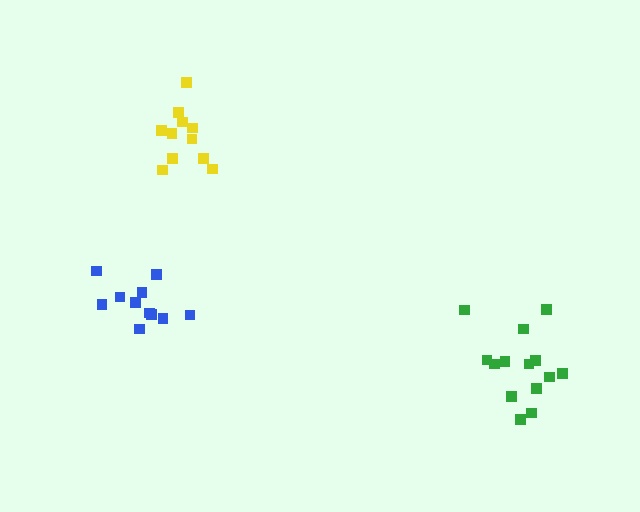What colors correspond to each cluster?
The clusters are colored: blue, yellow, green.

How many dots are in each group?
Group 1: 11 dots, Group 2: 11 dots, Group 3: 14 dots (36 total).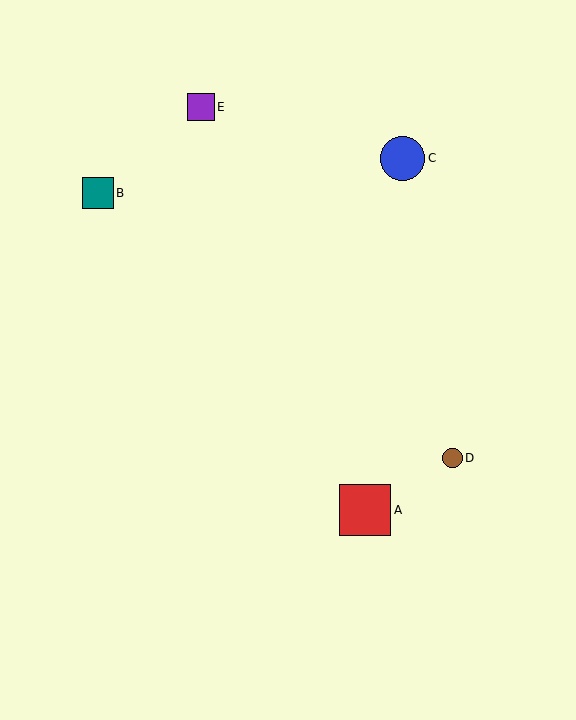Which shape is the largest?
The red square (labeled A) is the largest.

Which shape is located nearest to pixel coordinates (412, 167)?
The blue circle (labeled C) at (403, 158) is nearest to that location.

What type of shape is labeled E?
Shape E is a purple square.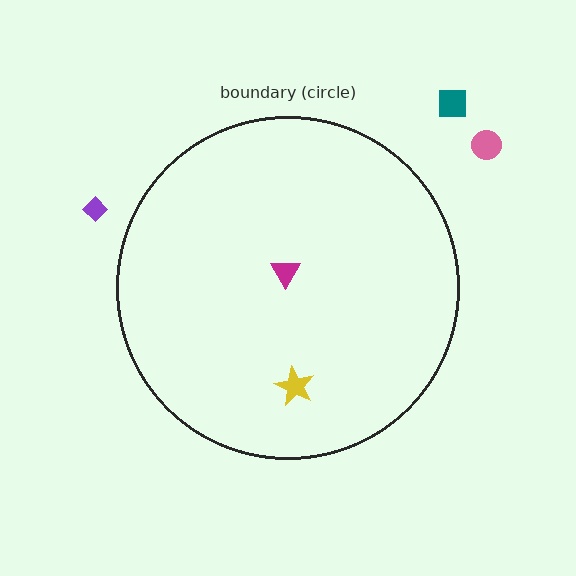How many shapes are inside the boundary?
2 inside, 3 outside.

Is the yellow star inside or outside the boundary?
Inside.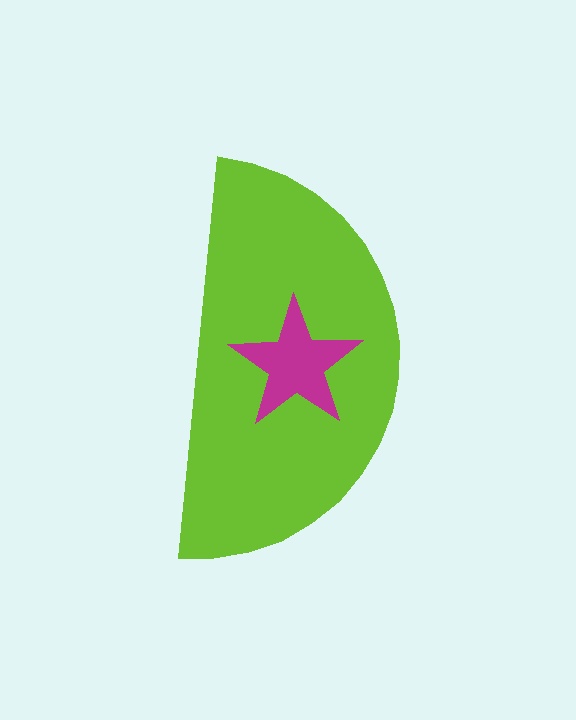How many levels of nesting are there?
2.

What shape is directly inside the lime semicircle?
The magenta star.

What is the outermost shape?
The lime semicircle.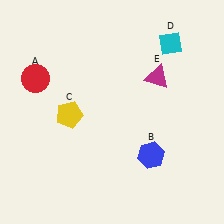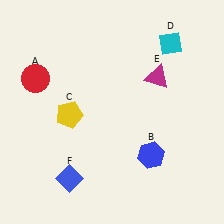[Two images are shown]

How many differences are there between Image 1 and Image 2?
There is 1 difference between the two images.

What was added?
A blue diamond (F) was added in Image 2.